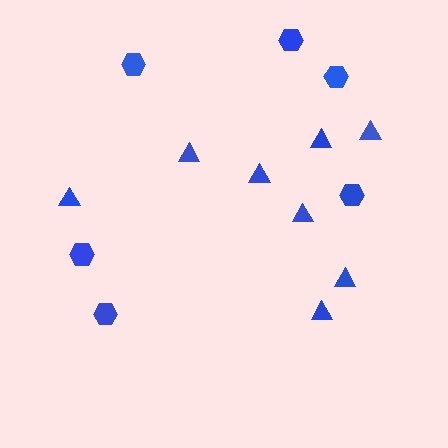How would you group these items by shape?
There are 2 groups: one group of triangles (8) and one group of hexagons (6).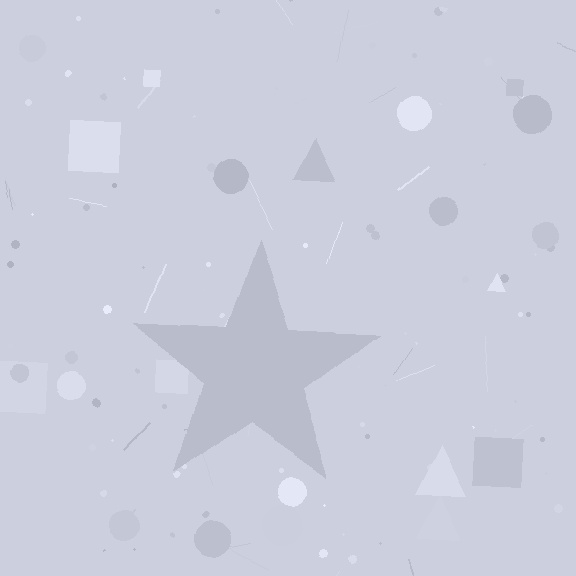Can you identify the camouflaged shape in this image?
The camouflaged shape is a star.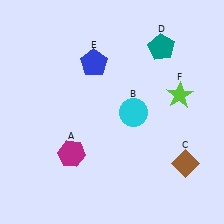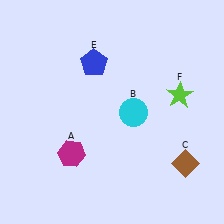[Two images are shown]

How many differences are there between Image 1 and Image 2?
There is 1 difference between the two images.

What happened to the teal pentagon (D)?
The teal pentagon (D) was removed in Image 2. It was in the top-right area of Image 1.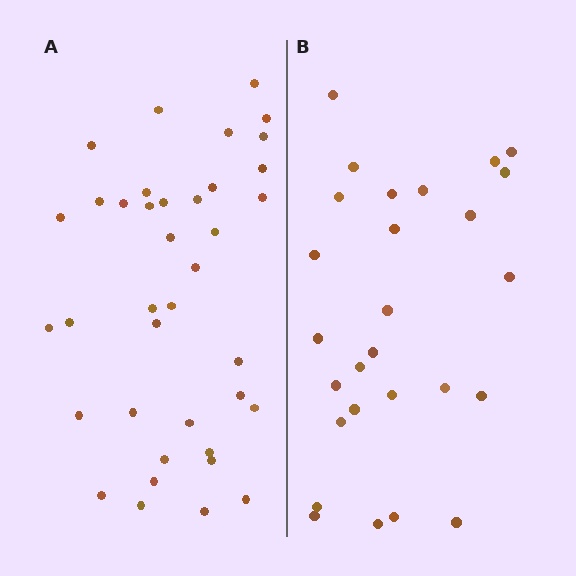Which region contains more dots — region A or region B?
Region A (the left region) has more dots.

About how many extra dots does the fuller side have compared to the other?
Region A has roughly 12 or so more dots than region B.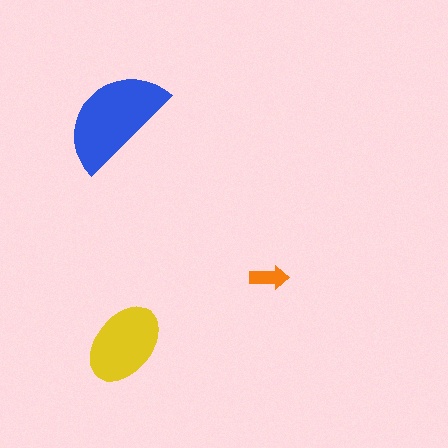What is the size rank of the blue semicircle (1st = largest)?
1st.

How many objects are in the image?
There are 3 objects in the image.